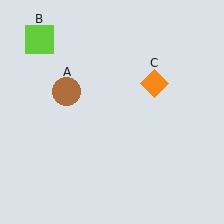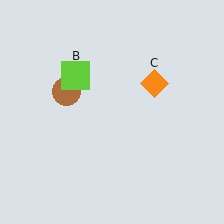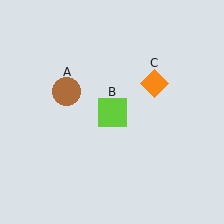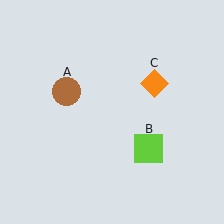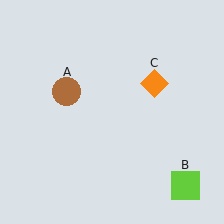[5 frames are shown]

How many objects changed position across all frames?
1 object changed position: lime square (object B).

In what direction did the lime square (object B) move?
The lime square (object B) moved down and to the right.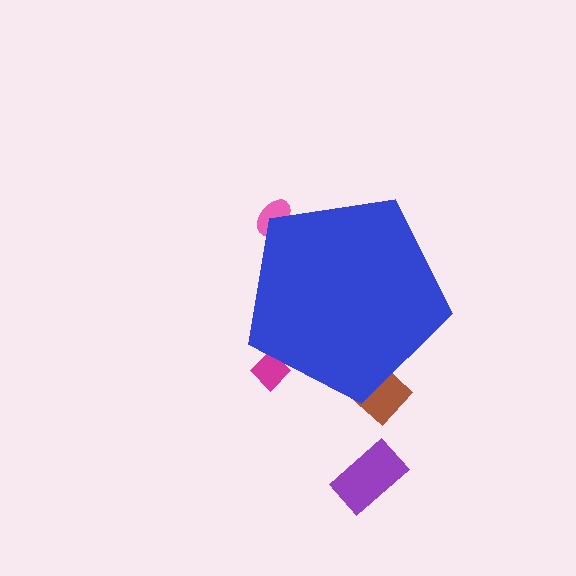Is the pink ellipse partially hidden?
Yes, the pink ellipse is partially hidden behind the blue pentagon.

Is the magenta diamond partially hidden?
Yes, the magenta diamond is partially hidden behind the blue pentagon.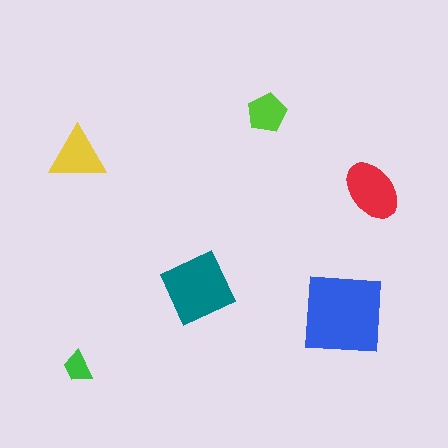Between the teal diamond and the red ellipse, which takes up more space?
The teal diamond.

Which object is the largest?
The blue square.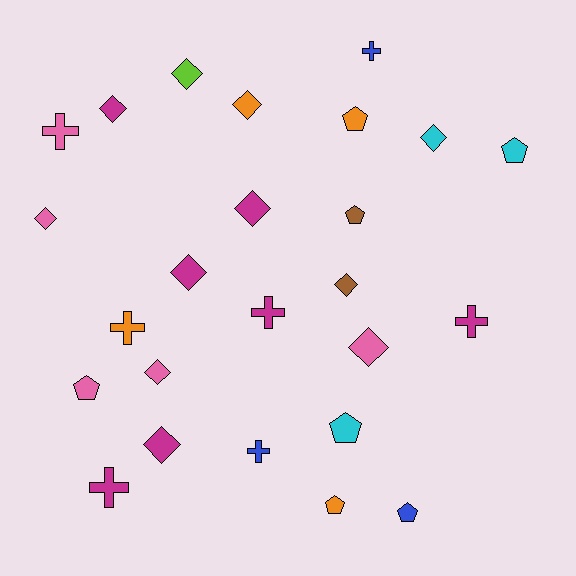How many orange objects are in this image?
There are 4 orange objects.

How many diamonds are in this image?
There are 11 diamonds.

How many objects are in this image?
There are 25 objects.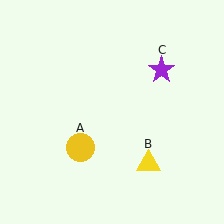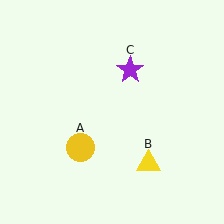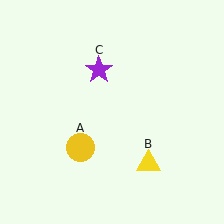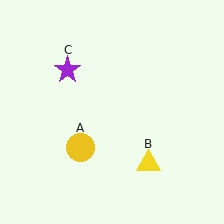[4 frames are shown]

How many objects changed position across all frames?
1 object changed position: purple star (object C).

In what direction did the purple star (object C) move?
The purple star (object C) moved left.